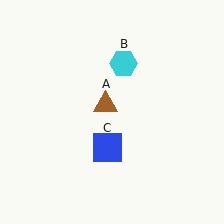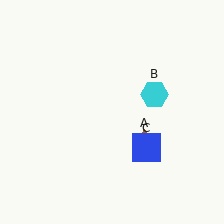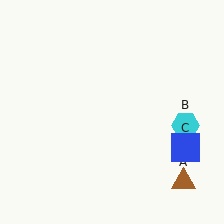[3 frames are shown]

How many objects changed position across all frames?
3 objects changed position: brown triangle (object A), cyan hexagon (object B), blue square (object C).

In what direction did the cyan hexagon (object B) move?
The cyan hexagon (object B) moved down and to the right.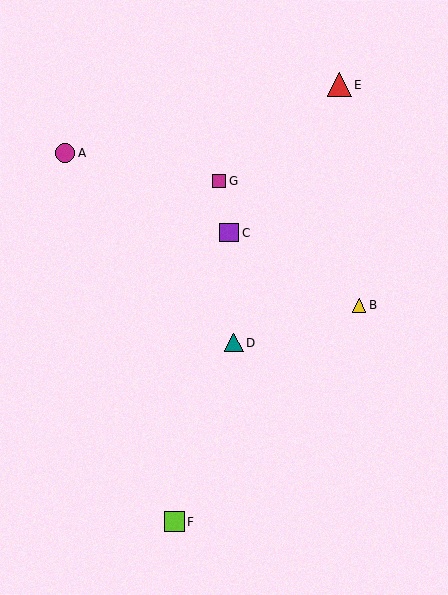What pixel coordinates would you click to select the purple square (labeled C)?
Click at (230, 233) to select the purple square C.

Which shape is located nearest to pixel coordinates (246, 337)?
The teal triangle (labeled D) at (234, 343) is nearest to that location.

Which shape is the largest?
The red triangle (labeled E) is the largest.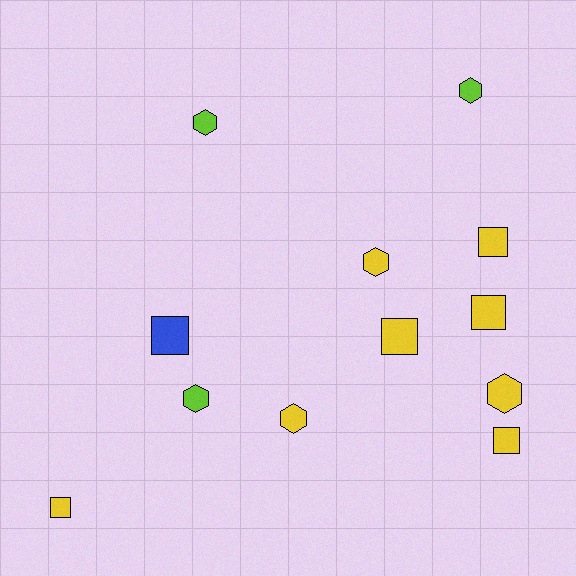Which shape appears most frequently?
Square, with 6 objects.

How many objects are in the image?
There are 12 objects.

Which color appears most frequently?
Yellow, with 8 objects.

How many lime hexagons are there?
There are 3 lime hexagons.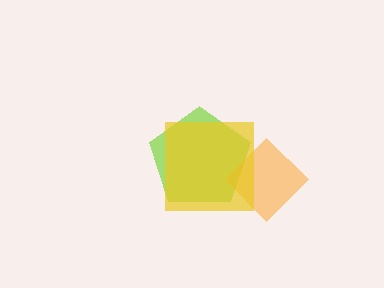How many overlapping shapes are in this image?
There are 3 overlapping shapes in the image.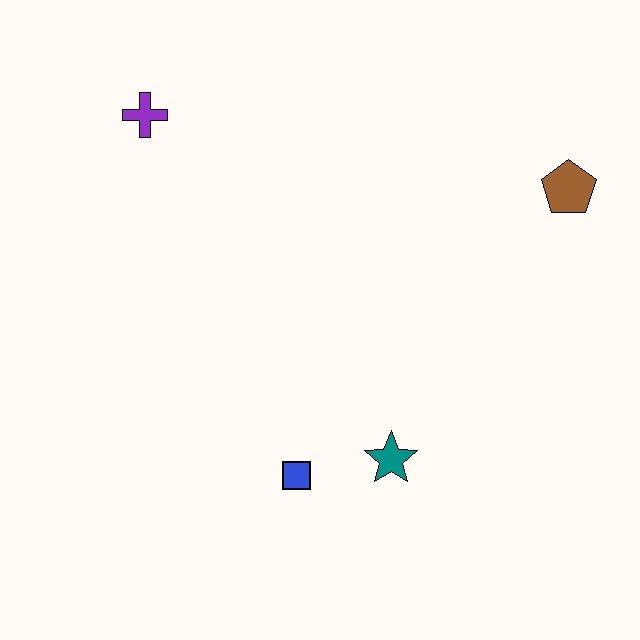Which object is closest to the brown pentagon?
The teal star is closest to the brown pentagon.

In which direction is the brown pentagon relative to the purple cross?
The brown pentagon is to the right of the purple cross.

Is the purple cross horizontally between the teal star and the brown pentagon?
No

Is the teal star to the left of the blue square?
No